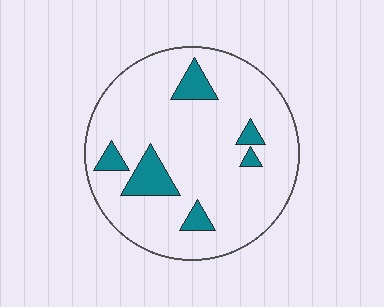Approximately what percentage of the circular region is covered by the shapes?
Approximately 15%.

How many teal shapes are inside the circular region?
6.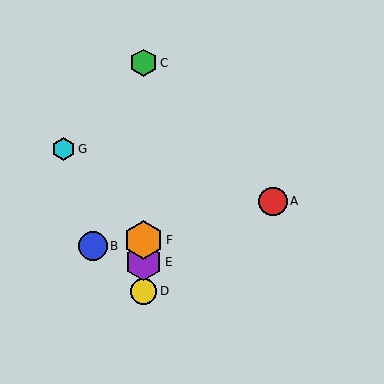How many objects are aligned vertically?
4 objects (C, D, E, F) are aligned vertically.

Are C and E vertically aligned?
Yes, both are at x≈143.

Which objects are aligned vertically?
Objects C, D, E, F are aligned vertically.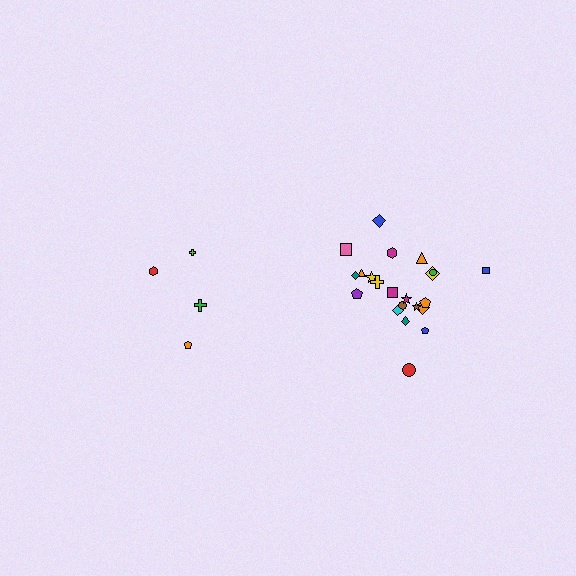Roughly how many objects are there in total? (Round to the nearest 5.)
Roughly 25 objects in total.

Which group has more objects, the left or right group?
The right group.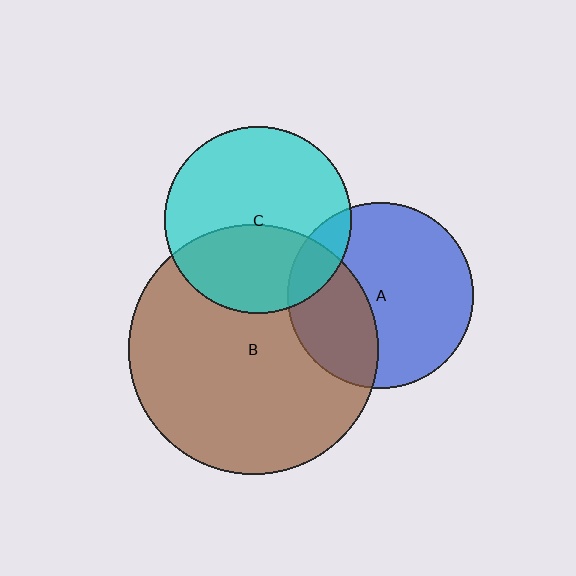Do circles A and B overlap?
Yes.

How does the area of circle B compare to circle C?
Approximately 1.8 times.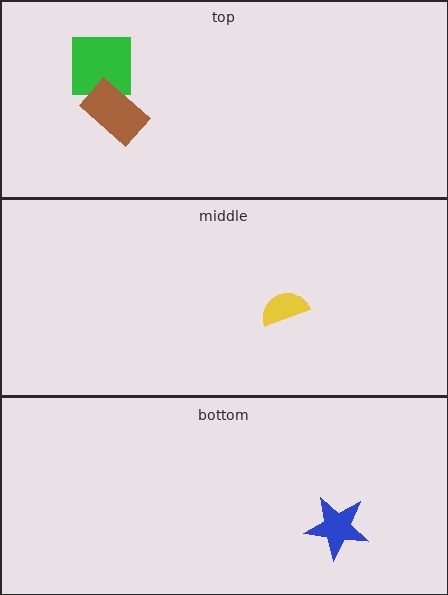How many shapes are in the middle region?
1.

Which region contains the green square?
The top region.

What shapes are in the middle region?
The yellow semicircle.